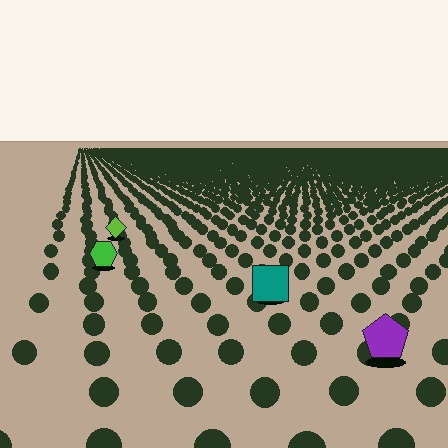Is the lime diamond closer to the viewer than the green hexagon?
No. The green hexagon is closer — you can tell from the texture gradient: the ground texture is coarser near it.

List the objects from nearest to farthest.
From nearest to farthest: the purple pentagon, the teal square, the green hexagon, the lime diamond.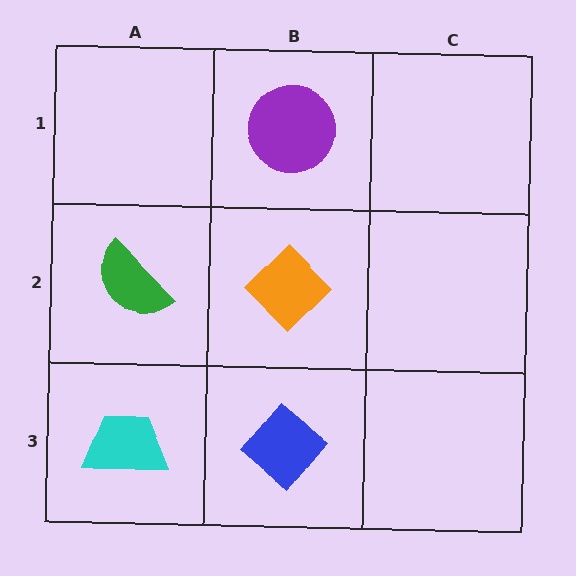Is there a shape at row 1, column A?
No, that cell is empty.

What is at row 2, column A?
A green semicircle.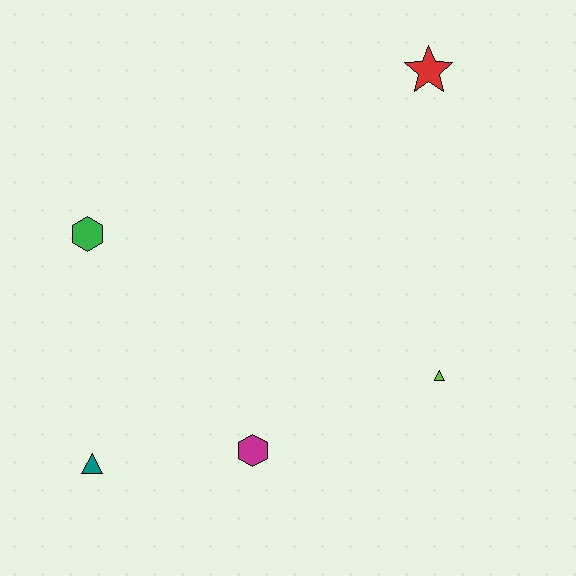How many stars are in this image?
There is 1 star.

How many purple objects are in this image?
There are no purple objects.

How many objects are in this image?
There are 5 objects.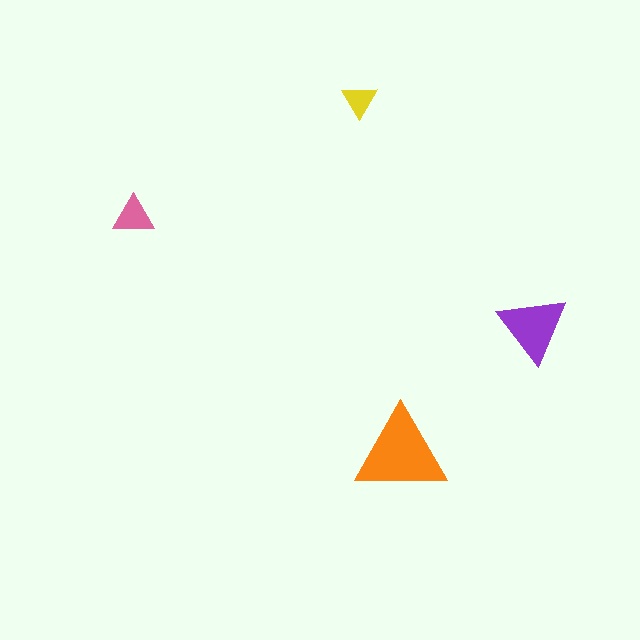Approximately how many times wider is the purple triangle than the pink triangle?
About 1.5 times wider.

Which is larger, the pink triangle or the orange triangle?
The orange one.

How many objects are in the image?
There are 4 objects in the image.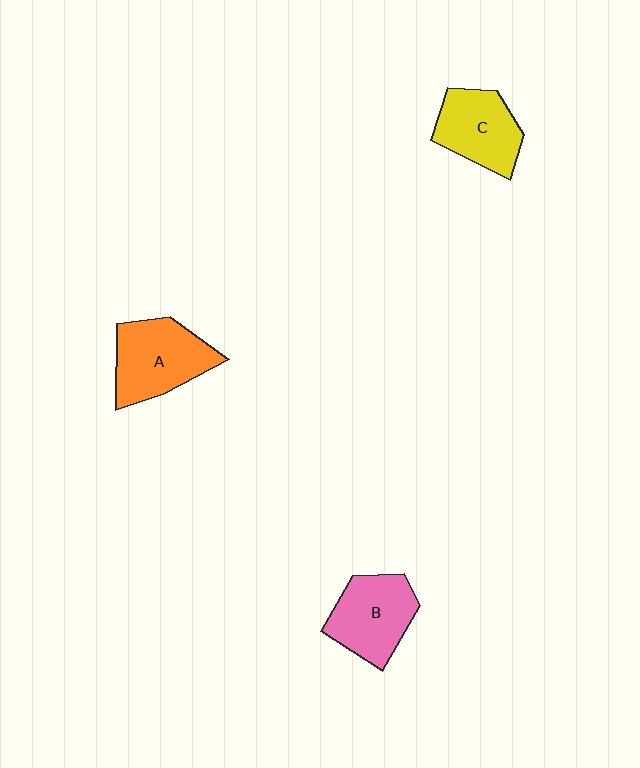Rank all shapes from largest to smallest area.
From largest to smallest: A (orange), B (pink), C (yellow).